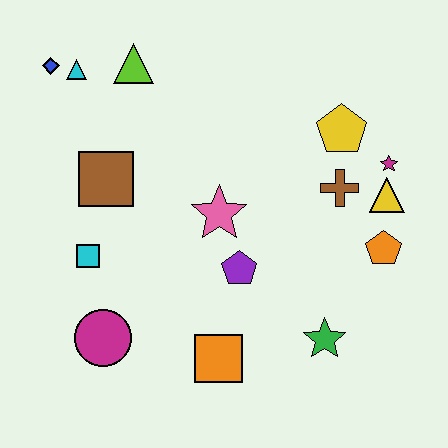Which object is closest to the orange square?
The purple pentagon is closest to the orange square.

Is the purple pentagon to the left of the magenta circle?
No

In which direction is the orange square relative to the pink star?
The orange square is below the pink star.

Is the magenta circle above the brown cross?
No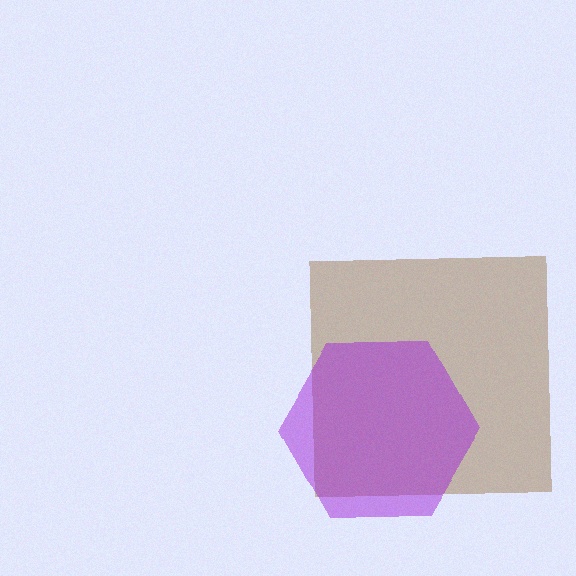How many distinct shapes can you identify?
There are 2 distinct shapes: a brown square, a purple hexagon.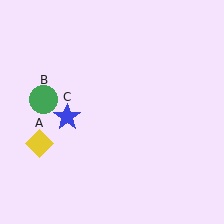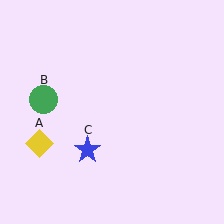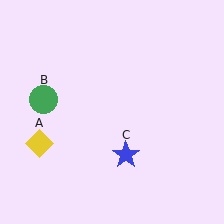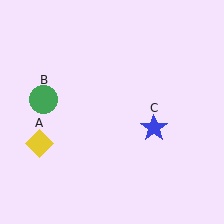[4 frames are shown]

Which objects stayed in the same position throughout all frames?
Yellow diamond (object A) and green circle (object B) remained stationary.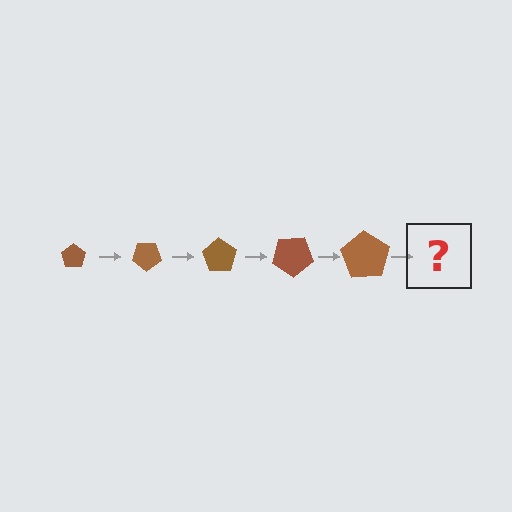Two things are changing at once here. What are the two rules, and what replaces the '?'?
The two rules are that the pentagon grows larger each step and it rotates 35 degrees each step. The '?' should be a pentagon, larger than the previous one and rotated 175 degrees from the start.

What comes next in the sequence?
The next element should be a pentagon, larger than the previous one and rotated 175 degrees from the start.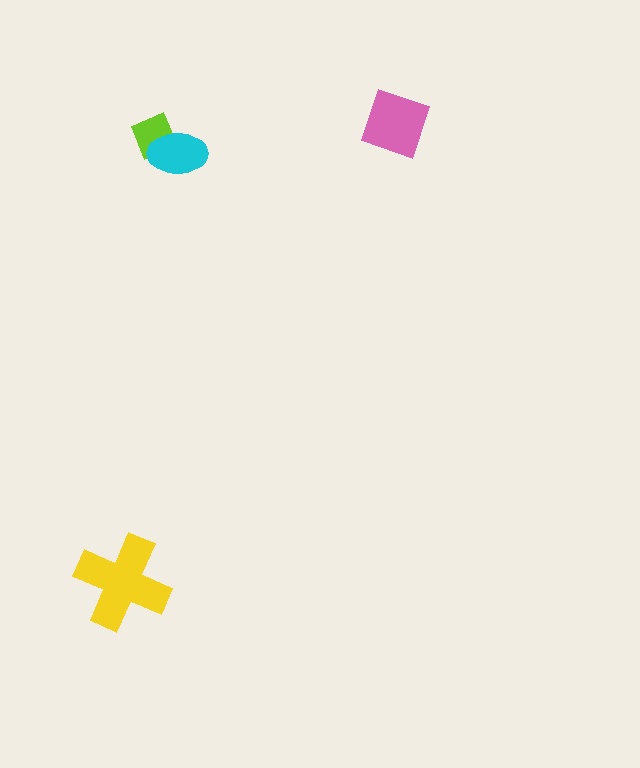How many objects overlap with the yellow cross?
0 objects overlap with the yellow cross.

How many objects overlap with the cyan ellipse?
1 object overlaps with the cyan ellipse.